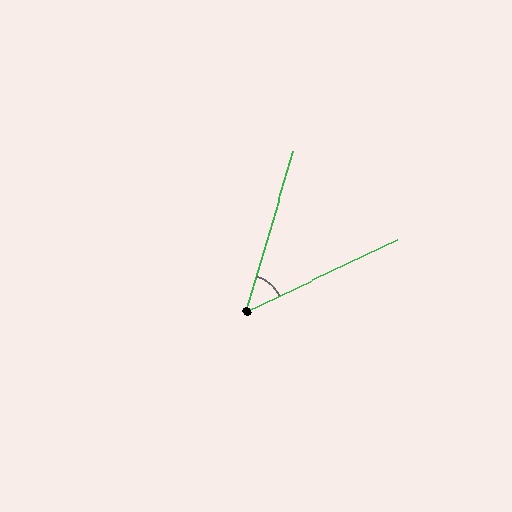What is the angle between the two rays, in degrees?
Approximately 48 degrees.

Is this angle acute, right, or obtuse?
It is acute.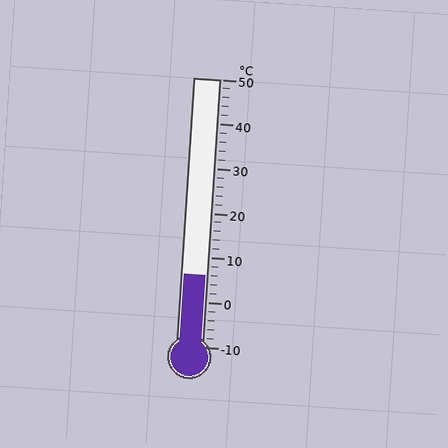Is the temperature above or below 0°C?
The temperature is above 0°C.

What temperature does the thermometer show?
The thermometer shows approximately 6°C.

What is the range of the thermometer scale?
The thermometer scale ranges from -10°C to 50°C.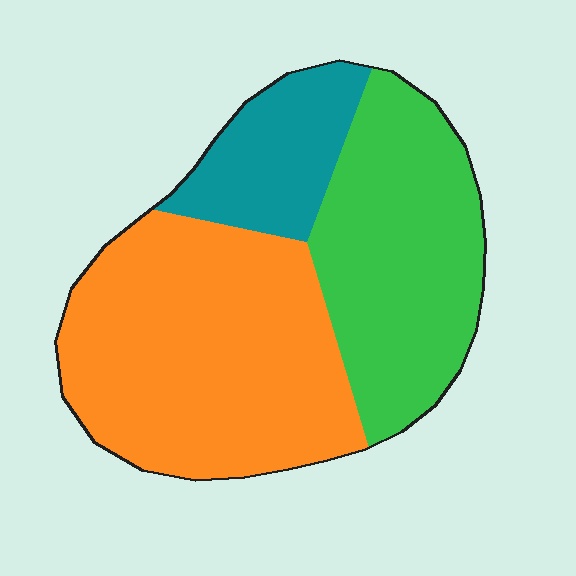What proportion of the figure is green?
Green takes up about one third (1/3) of the figure.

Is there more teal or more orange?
Orange.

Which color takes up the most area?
Orange, at roughly 50%.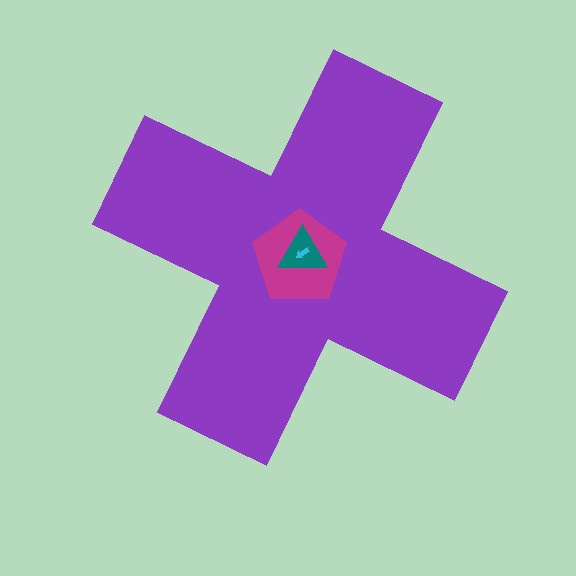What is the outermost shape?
The purple cross.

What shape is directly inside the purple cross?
The magenta pentagon.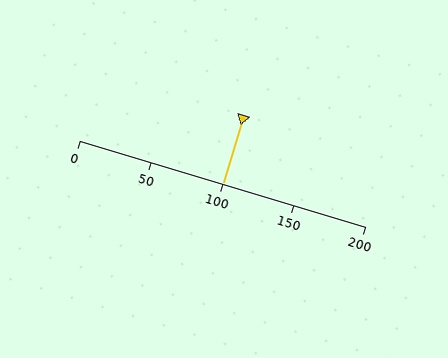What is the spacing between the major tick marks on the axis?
The major ticks are spaced 50 apart.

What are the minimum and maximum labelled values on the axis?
The axis runs from 0 to 200.